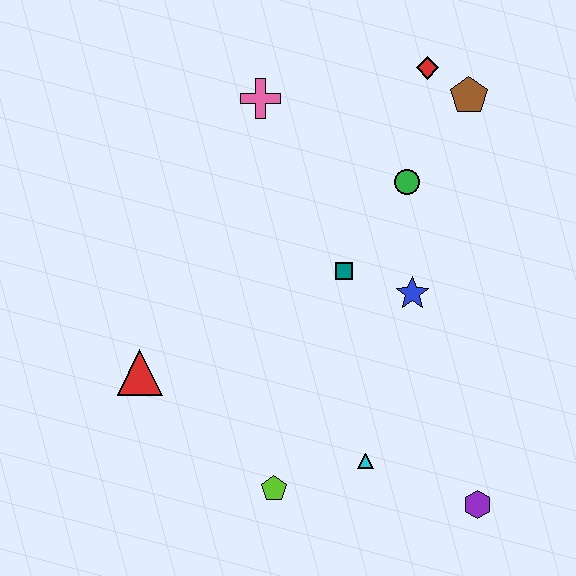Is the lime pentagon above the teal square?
No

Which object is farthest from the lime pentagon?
The red diamond is farthest from the lime pentagon.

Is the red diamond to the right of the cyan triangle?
Yes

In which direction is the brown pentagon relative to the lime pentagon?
The brown pentagon is above the lime pentagon.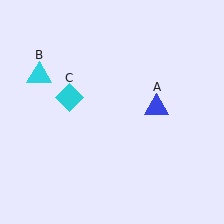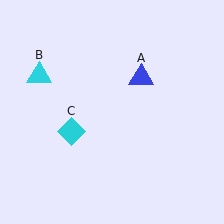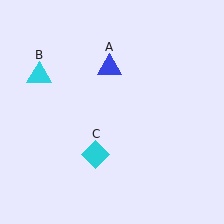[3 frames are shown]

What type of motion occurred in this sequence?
The blue triangle (object A), cyan diamond (object C) rotated counterclockwise around the center of the scene.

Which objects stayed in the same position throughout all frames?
Cyan triangle (object B) remained stationary.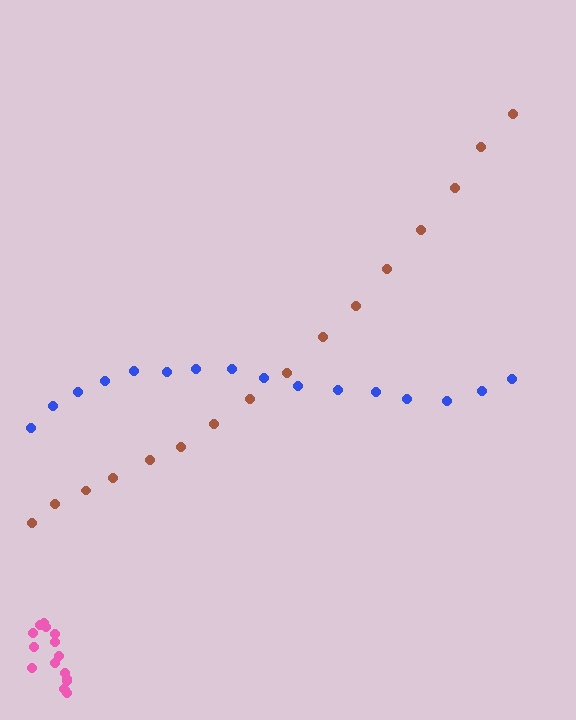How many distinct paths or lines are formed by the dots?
There are 3 distinct paths.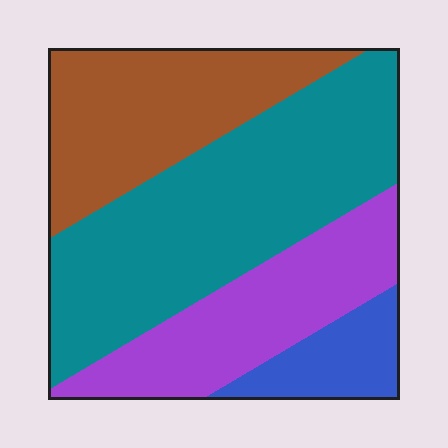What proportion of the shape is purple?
Purple covers 23% of the shape.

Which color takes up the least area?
Blue, at roughly 10%.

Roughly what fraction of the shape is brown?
Brown takes up about one quarter (1/4) of the shape.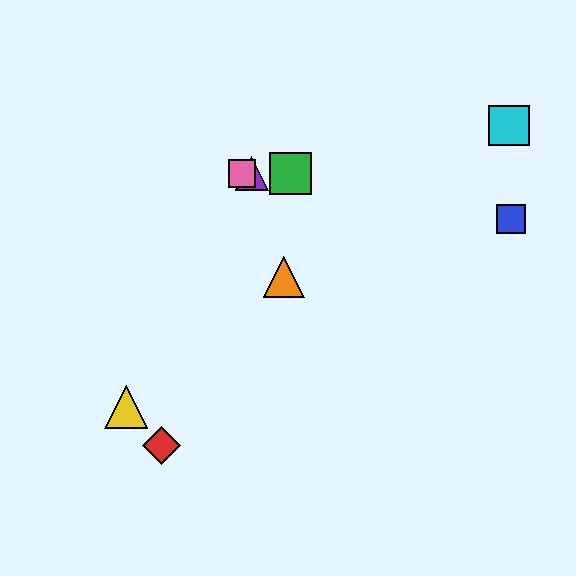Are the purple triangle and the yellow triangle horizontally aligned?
No, the purple triangle is at y≈174 and the yellow triangle is at y≈407.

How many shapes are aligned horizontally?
3 shapes (the green square, the purple triangle, the pink square) are aligned horizontally.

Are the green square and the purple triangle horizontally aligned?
Yes, both are at y≈174.